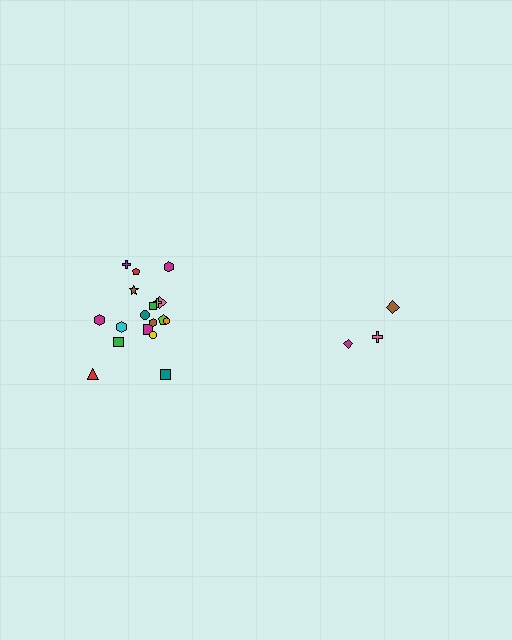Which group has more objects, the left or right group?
The left group.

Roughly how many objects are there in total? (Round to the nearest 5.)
Roughly 20 objects in total.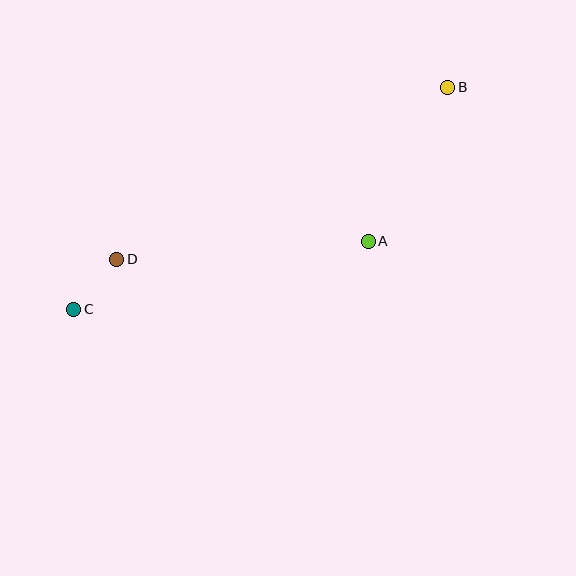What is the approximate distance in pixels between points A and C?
The distance between A and C is approximately 302 pixels.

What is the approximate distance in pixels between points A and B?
The distance between A and B is approximately 174 pixels.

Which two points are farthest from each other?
Points B and C are farthest from each other.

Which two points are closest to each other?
Points C and D are closest to each other.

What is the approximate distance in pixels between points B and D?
The distance between B and D is approximately 373 pixels.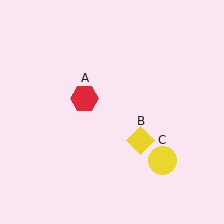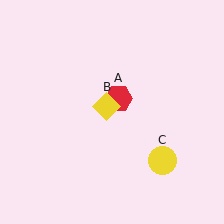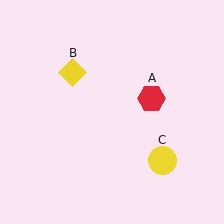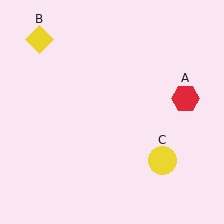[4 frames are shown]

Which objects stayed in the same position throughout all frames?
Yellow circle (object C) remained stationary.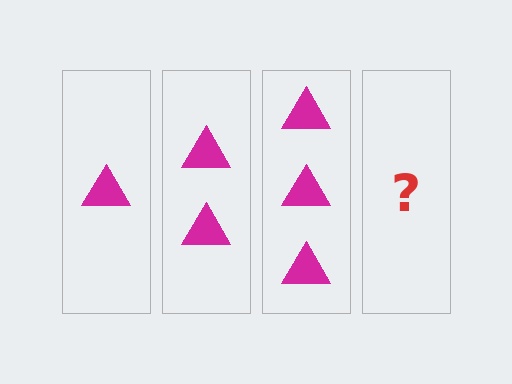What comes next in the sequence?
The next element should be 4 triangles.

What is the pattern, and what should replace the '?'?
The pattern is that each step adds one more triangle. The '?' should be 4 triangles.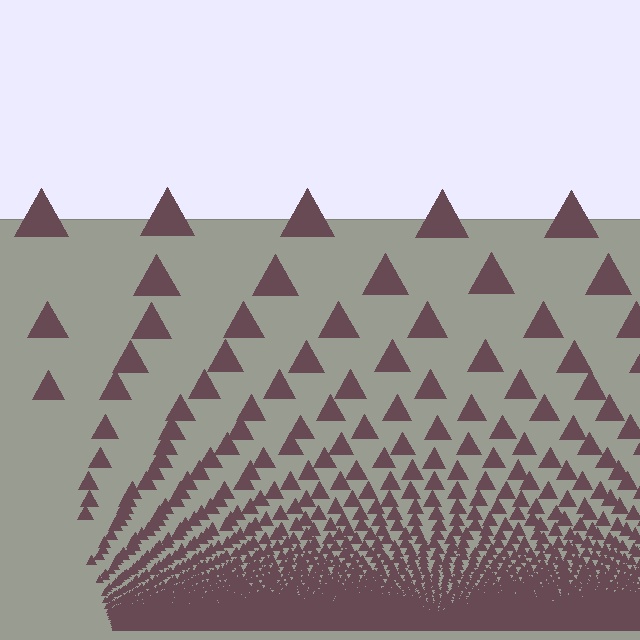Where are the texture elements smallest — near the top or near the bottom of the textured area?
Near the bottom.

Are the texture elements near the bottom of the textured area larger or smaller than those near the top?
Smaller. The gradient is inverted — elements near the bottom are smaller and denser.